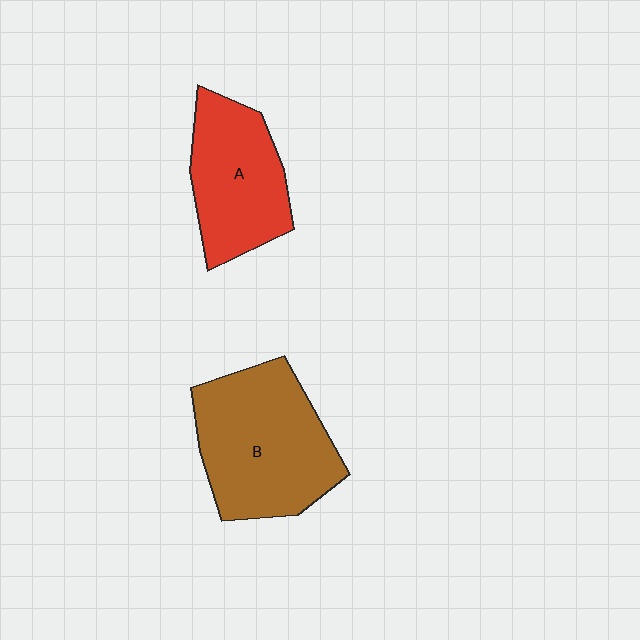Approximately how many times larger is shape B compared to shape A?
Approximately 1.4 times.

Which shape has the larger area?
Shape B (brown).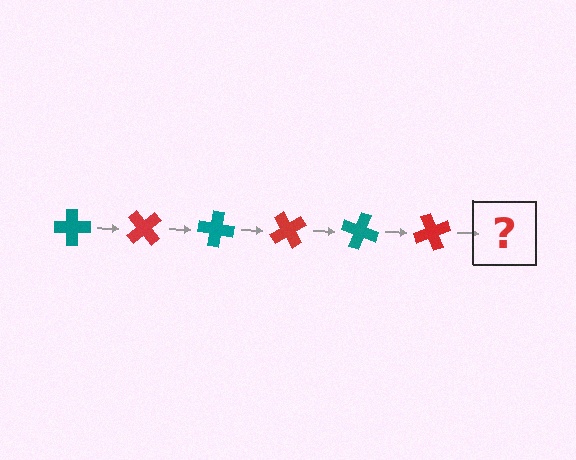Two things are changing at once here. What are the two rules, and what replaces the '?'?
The two rules are that it rotates 50 degrees each step and the color cycles through teal and red. The '?' should be a teal cross, rotated 300 degrees from the start.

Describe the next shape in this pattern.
It should be a teal cross, rotated 300 degrees from the start.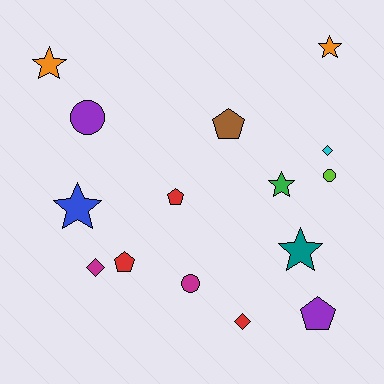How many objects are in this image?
There are 15 objects.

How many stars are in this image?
There are 5 stars.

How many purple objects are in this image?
There are 2 purple objects.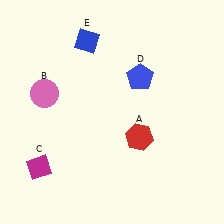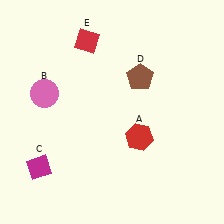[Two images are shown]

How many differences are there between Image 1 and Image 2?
There are 2 differences between the two images.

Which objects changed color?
D changed from blue to brown. E changed from blue to red.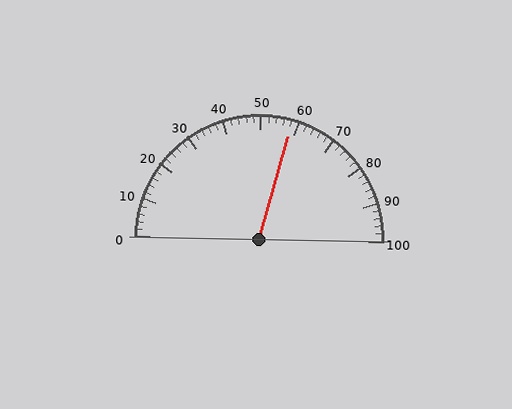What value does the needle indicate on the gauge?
The needle indicates approximately 58.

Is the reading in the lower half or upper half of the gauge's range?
The reading is in the upper half of the range (0 to 100).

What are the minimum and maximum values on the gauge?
The gauge ranges from 0 to 100.